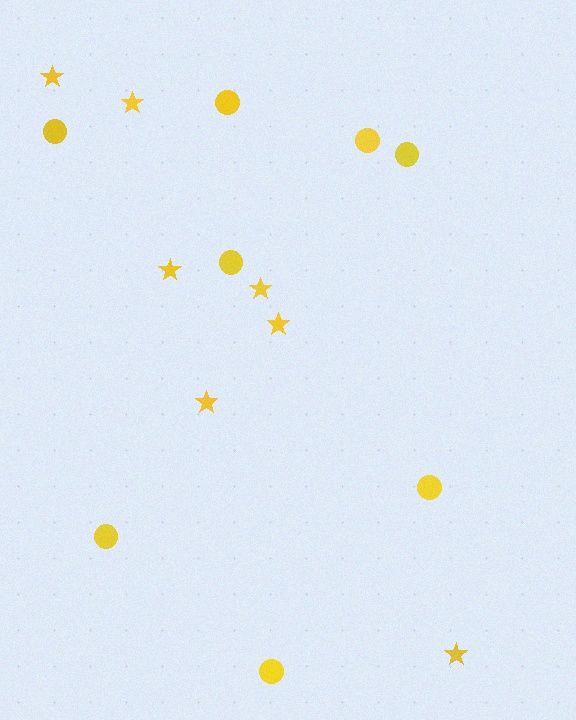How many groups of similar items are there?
There are 2 groups: one group of circles (8) and one group of stars (7).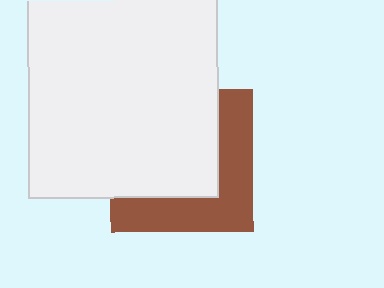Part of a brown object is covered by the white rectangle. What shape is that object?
It is a square.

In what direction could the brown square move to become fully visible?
The brown square could move toward the lower-right. That would shift it out from behind the white rectangle entirely.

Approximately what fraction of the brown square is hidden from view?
Roughly 58% of the brown square is hidden behind the white rectangle.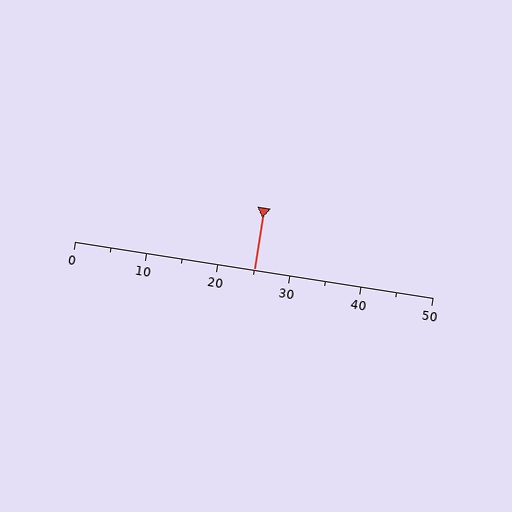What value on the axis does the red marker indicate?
The marker indicates approximately 25.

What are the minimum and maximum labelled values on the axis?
The axis runs from 0 to 50.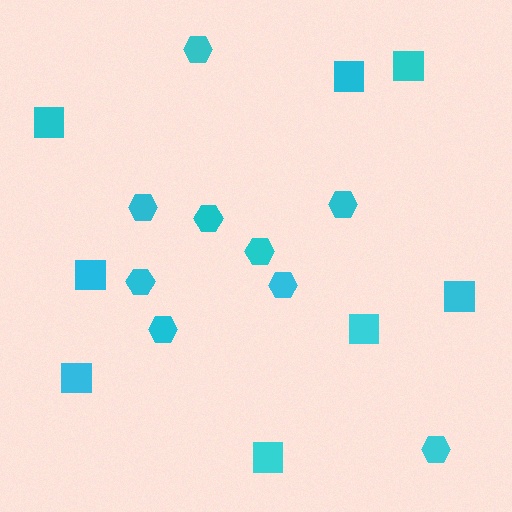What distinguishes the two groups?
There are 2 groups: one group of squares (8) and one group of hexagons (9).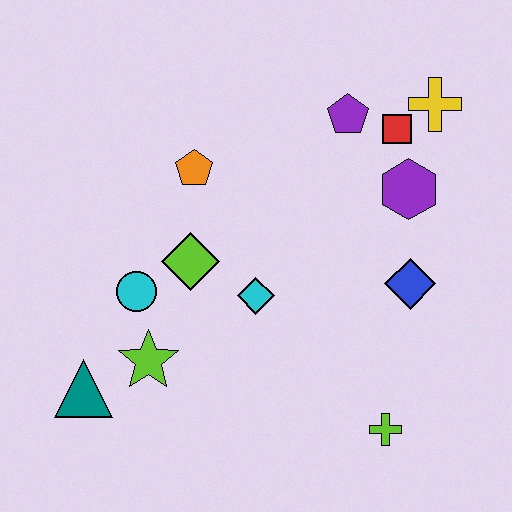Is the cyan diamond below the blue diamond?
Yes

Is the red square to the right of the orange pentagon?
Yes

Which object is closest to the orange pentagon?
The lime diamond is closest to the orange pentagon.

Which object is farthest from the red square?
The teal triangle is farthest from the red square.